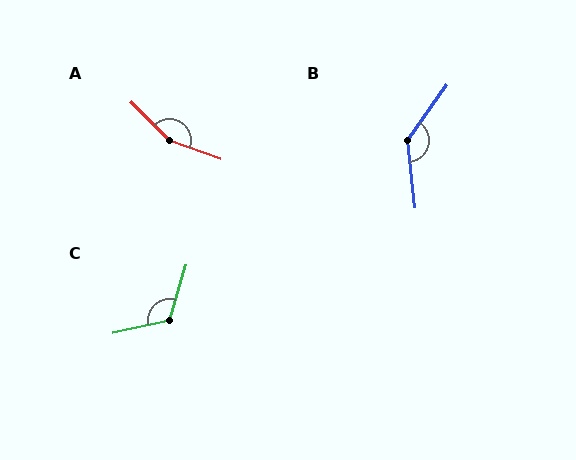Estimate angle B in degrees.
Approximately 138 degrees.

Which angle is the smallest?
C, at approximately 119 degrees.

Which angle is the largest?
A, at approximately 154 degrees.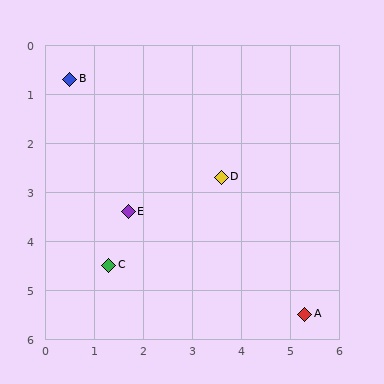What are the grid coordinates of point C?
Point C is at approximately (1.3, 4.5).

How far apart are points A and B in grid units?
Points A and B are about 6.8 grid units apart.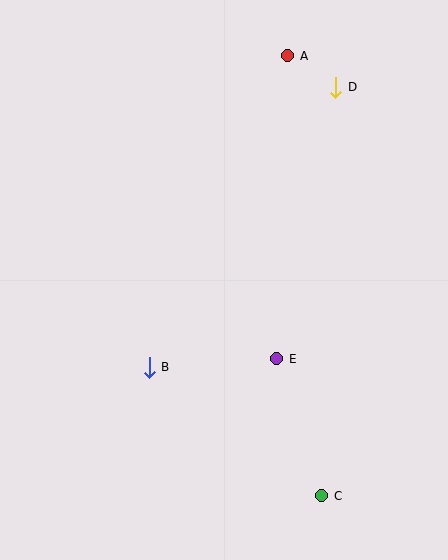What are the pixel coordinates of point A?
Point A is at (288, 56).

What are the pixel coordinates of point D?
Point D is at (335, 87).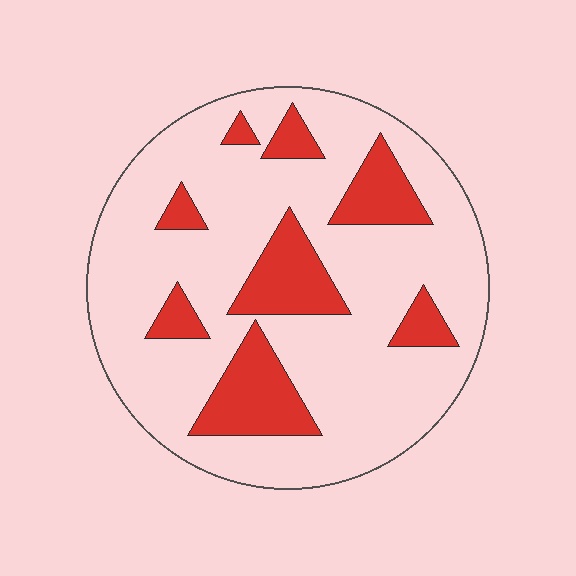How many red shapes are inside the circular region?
8.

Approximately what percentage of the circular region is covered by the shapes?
Approximately 20%.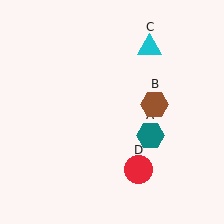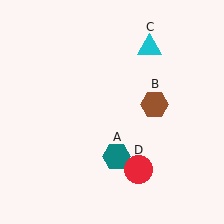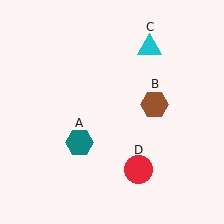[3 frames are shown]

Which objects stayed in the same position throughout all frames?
Brown hexagon (object B) and cyan triangle (object C) and red circle (object D) remained stationary.